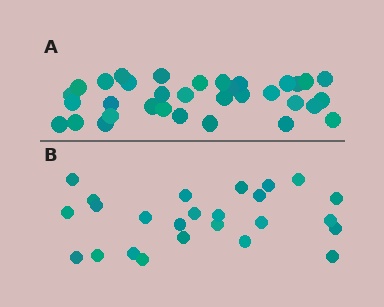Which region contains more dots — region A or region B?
Region A (the top region) has more dots.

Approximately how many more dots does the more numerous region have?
Region A has roughly 8 or so more dots than region B.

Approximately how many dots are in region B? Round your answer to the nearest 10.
About 20 dots. (The exact count is 25, which rounds to 20.)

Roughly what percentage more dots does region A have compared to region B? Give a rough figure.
About 35% more.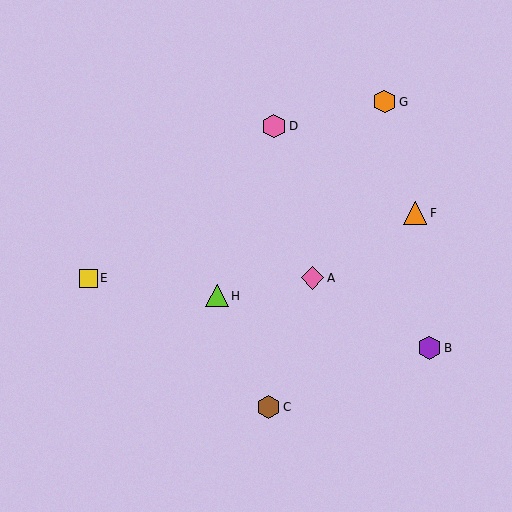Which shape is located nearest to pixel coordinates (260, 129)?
The pink hexagon (labeled D) at (274, 126) is nearest to that location.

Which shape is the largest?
The pink hexagon (labeled D) is the largest.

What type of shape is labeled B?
Shape B is a purple hexagon.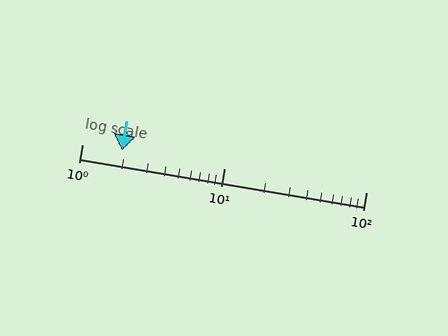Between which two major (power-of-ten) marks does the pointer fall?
The pointer is between 1 and 10.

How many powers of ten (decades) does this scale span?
The scale spans 2 decades, from 1 to 100.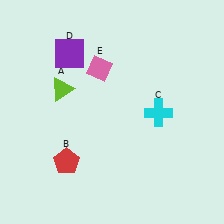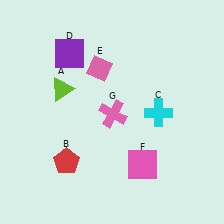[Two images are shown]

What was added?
A pink square (F), a pink cross (G) were added in Image 2.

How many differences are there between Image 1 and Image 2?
There are 2 differences between the two images.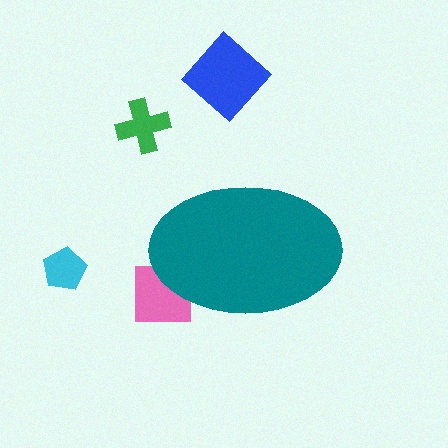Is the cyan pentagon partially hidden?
No, the cyan pentagon is fully visible.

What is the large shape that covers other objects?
A teal ellipse.